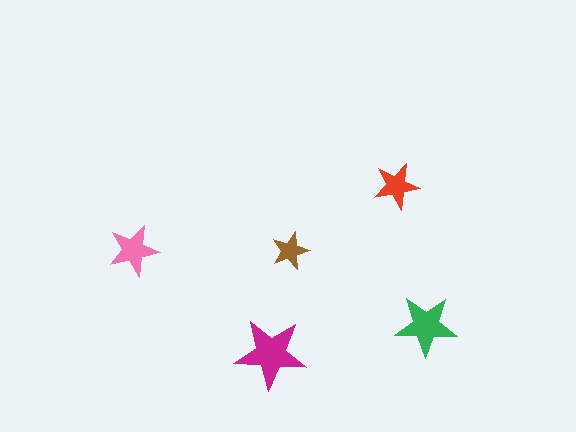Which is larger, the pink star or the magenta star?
The magenta one.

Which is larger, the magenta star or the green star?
The magenta one.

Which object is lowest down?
The magenta star is bottommost.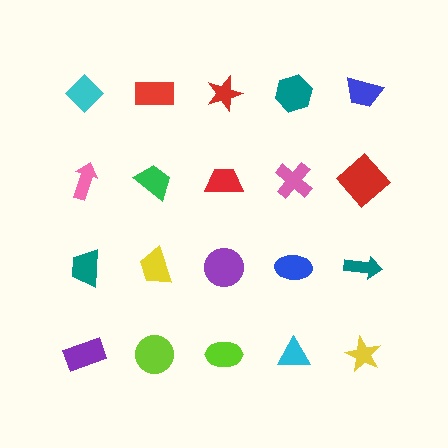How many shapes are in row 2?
5 shapes.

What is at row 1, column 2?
A red rectangle.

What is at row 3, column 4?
A blue ellipse.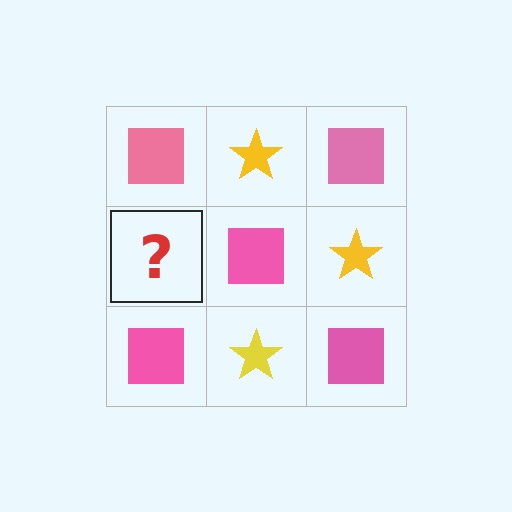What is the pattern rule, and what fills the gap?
The rule is that it alternates pink square and yellow star in a checkerboard pattern. The gap should be filled with a yellow star.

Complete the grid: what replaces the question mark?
The question mark should be replaced with a yellow star.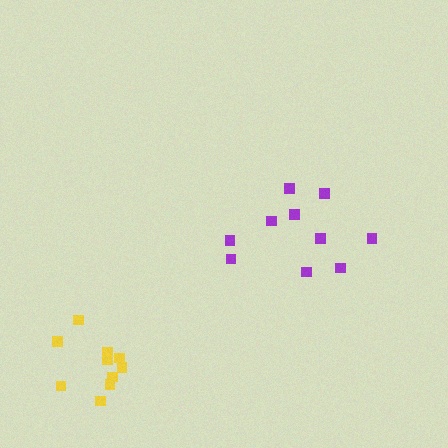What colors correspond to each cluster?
The clusters are colored: purple, yellow.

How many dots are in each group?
Group 1: 10 dots, Group 2: 10 dots (20 total).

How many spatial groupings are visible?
There are 2 spatial groupings.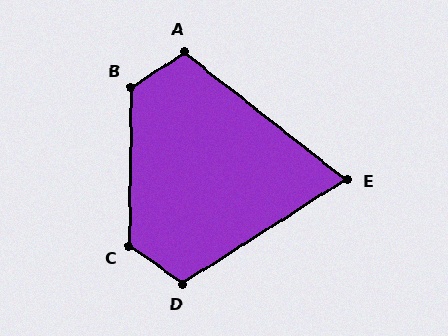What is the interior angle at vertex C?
Approximately 124 degrees (obtuse).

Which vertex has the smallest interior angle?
E, at approximately 71 degrees.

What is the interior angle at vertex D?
Approximately 112 degrees (obtuse).